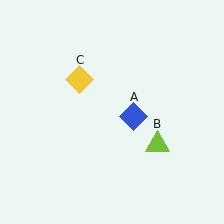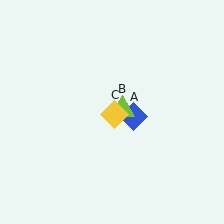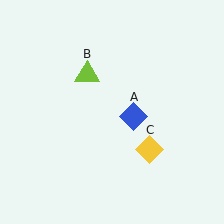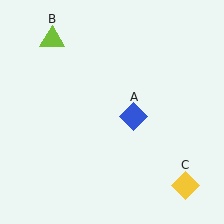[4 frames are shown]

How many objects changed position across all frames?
2 objects changed position: lime triangle (object B), yellow diamond (object C).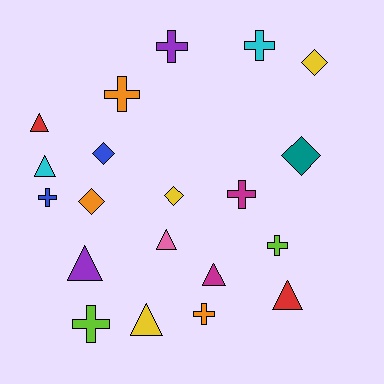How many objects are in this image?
There are 20 objects.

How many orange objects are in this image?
There are 3 orange objects.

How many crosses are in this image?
There are 8 crosses.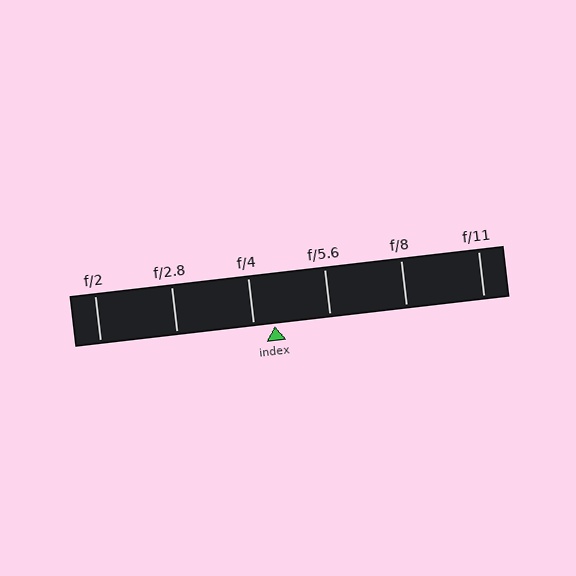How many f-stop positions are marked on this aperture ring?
There are 6 f-stop positions marked.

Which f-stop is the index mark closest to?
The index mark is closest to f/4.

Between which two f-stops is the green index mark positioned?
The index mark is between f/4 and f/5.6.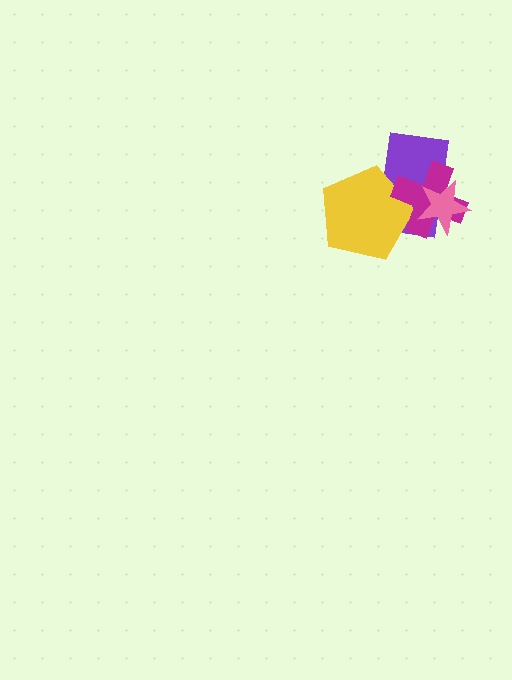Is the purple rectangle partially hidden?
Yes, it is partially covered by another shape.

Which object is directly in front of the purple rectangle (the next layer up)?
The yellow pentagon is directly in front of the purple rectangle.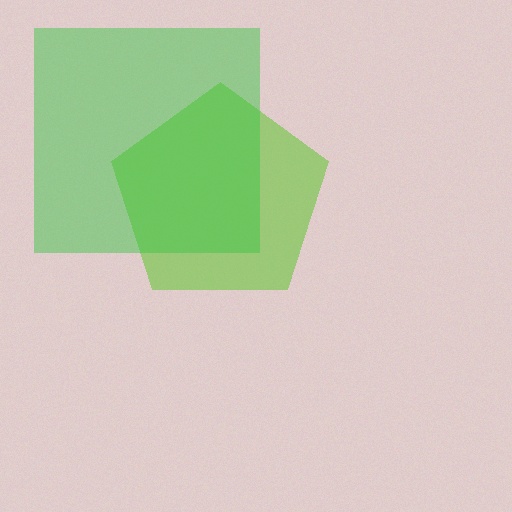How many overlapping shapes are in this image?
There are 2 overlapping shapes in the image.